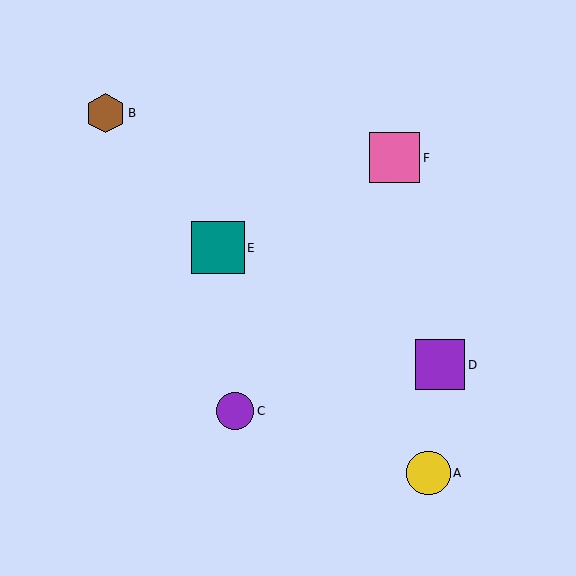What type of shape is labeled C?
Shape C is a purple circle.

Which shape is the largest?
The teal square (labeled E) is the largest.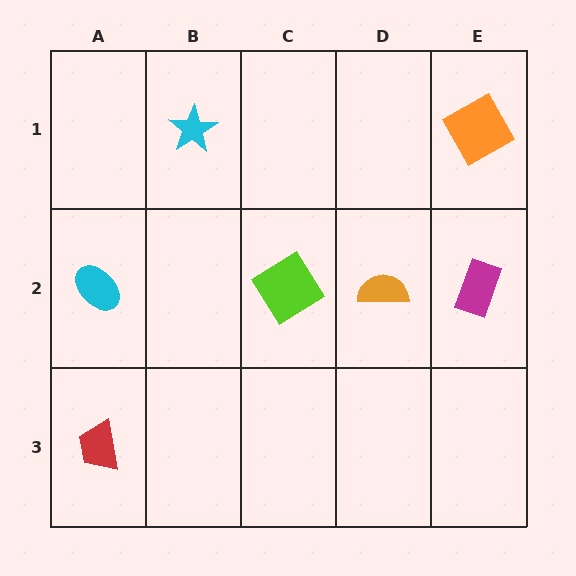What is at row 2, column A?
A cyan ellipse.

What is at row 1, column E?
An orange square.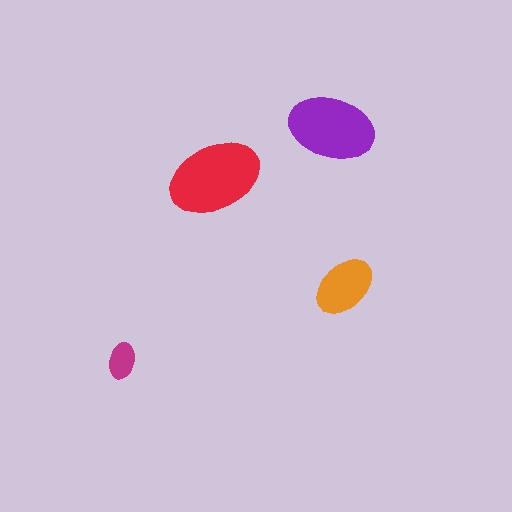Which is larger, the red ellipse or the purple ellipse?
The red one.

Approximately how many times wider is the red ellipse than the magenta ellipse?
About 2.5 times wider.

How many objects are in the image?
There are 4 objects in the image.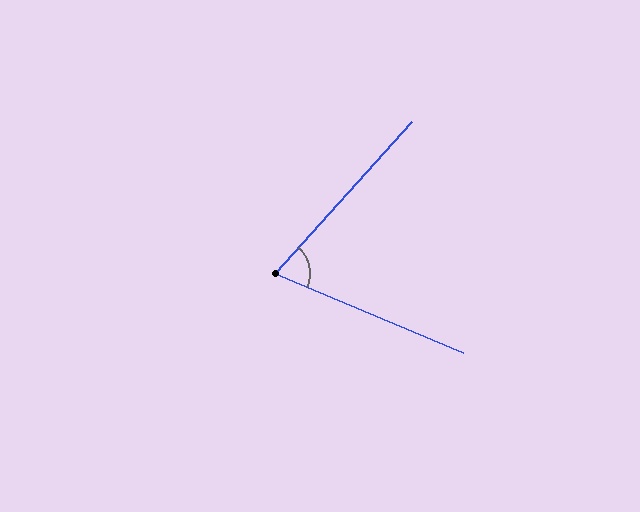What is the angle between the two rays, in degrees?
Approximately 71 degrees.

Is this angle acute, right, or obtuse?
It is acute.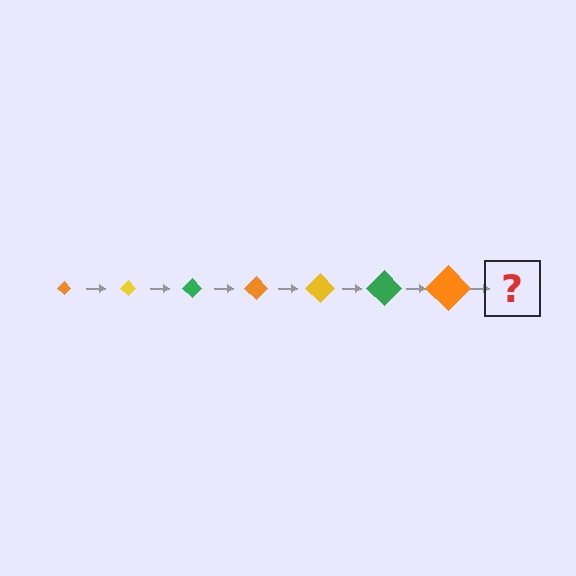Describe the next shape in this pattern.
It should be a yellow diamond, larger than the previous one.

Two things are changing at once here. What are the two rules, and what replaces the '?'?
The two rules are that the diamond grows larger each step and the color cycles through orange, yellow, and green. The '?' should be a yellow diamond, larger than the previous one.